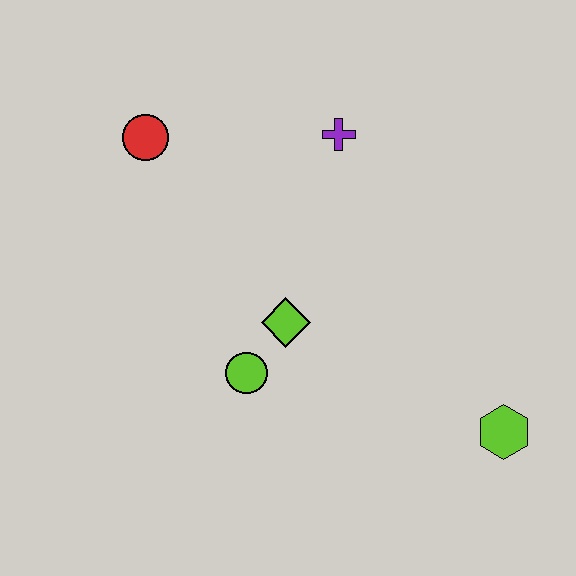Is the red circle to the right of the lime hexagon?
No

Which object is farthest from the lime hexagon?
The red circle is farthest from the lime hexagon.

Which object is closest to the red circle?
The purple cross is closest to the red circle.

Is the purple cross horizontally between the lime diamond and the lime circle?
No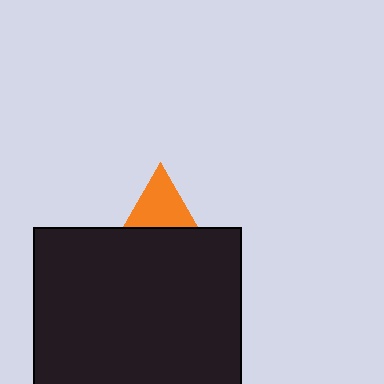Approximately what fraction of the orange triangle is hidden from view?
Roughly 68% of the orange triangle is hidden behind the black square.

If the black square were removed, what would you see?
You would see the complete orange triangle.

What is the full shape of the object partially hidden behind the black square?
The partially hidden object is an orange triangle.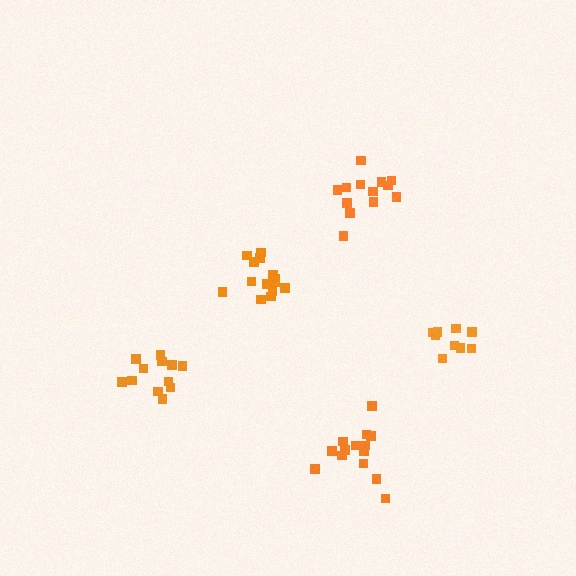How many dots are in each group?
Group 1: 13 dots, Group 2: 14 dots, Group 3: 9 dots, Group 4: 12 dots, Group 5: 14 dots (62 total).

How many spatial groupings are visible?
There are 5 spatial groupings.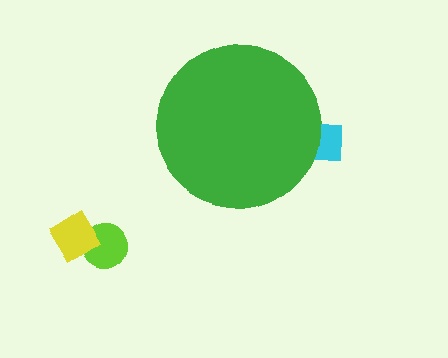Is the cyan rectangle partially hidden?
Yes, the cyan rectangle is partially hidden behind the green circle.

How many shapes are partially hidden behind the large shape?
1 shape is partially hidden.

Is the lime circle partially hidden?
No, the lime circle is fully visible.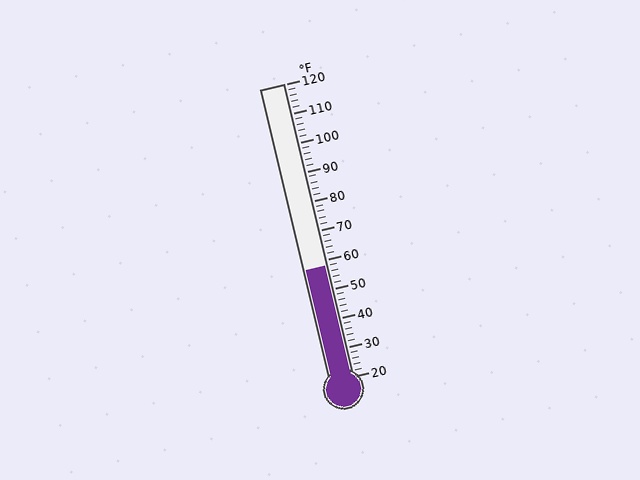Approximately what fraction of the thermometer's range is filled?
The thermometer is filled to approximately 40% of its range.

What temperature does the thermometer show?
The thermometer shows approximately 58°F.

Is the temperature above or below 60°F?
The temperature is below 60°F.